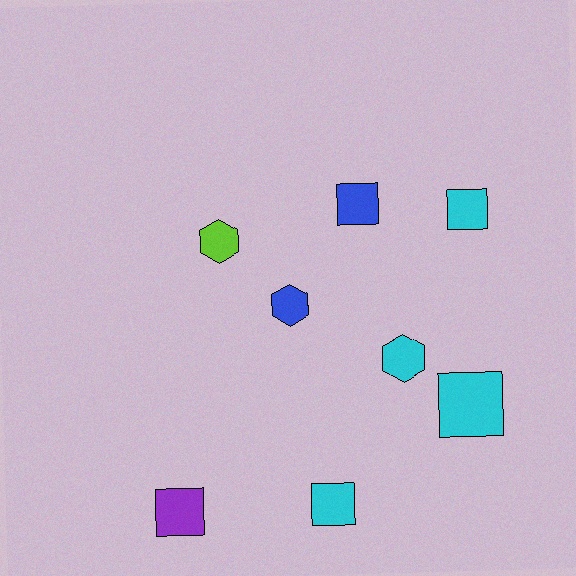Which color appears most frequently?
Cyan, with 4 objects.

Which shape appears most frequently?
Square, with 5 objects.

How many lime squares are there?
There are no lime squares.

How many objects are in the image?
There are 8 objects.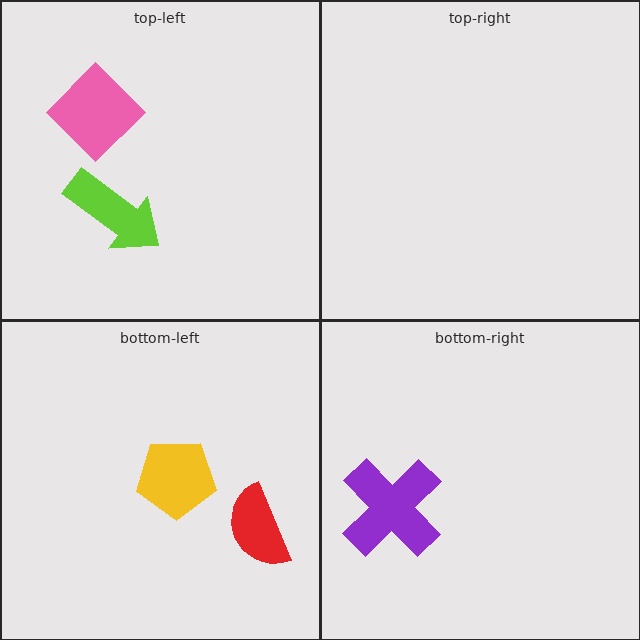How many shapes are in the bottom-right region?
1.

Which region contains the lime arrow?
The top-left region.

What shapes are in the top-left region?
The pink diamond, the lime arrow.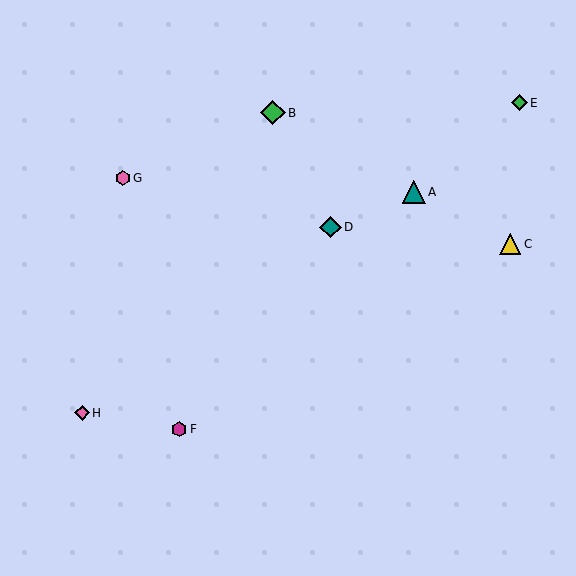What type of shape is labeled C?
Shape C is a yellow triangle.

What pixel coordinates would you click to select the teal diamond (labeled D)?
Click at (330, 227) to select the teal diamond D.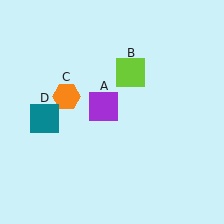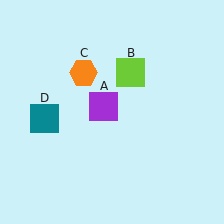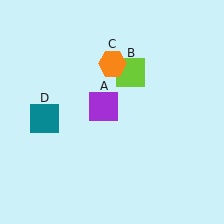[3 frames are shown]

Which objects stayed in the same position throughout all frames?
Purple square (object A) and lime square (object B) and teal square (object D) remained stationary.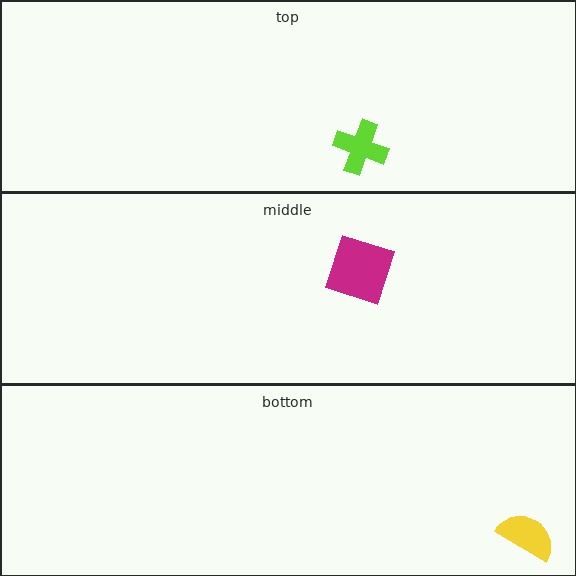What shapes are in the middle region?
The magenta square.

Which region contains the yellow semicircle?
The bottom region.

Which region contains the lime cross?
The top region.